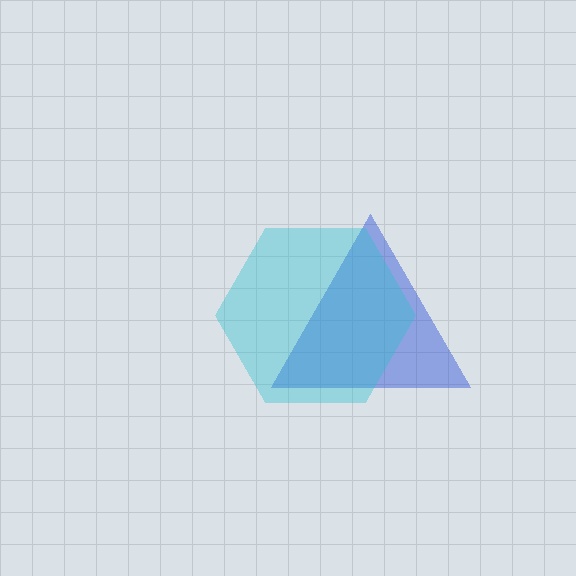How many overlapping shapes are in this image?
There are 2 overlapping shapes in the image.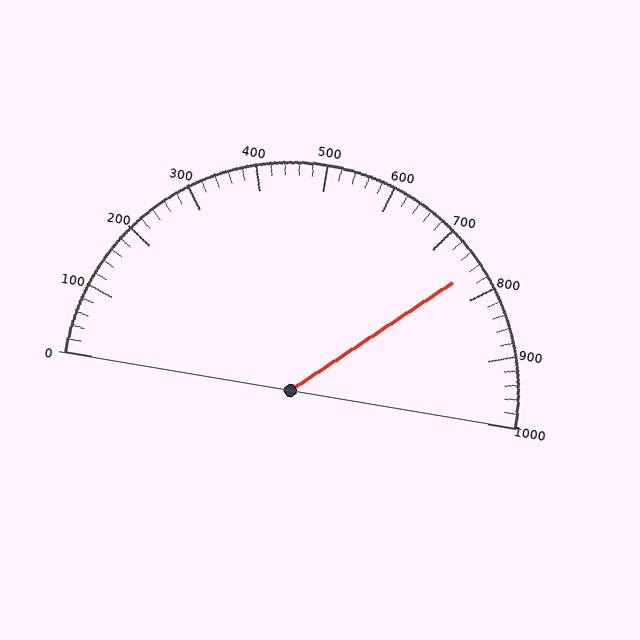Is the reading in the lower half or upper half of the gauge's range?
The reading is in the upper half of the range (0 to 1000).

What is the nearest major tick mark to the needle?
The nearest major tick mark is 800.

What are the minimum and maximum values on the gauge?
The gauge ranges from 0 to 1000.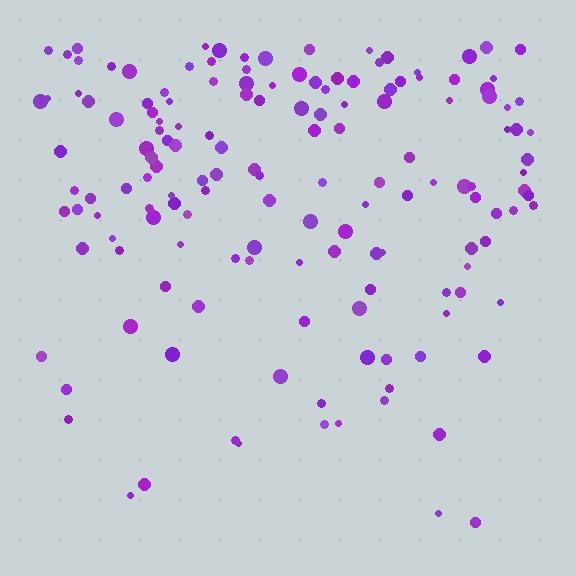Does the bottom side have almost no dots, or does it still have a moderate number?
Still a moderate number, just noticeably fewer than the top.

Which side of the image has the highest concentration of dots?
The top.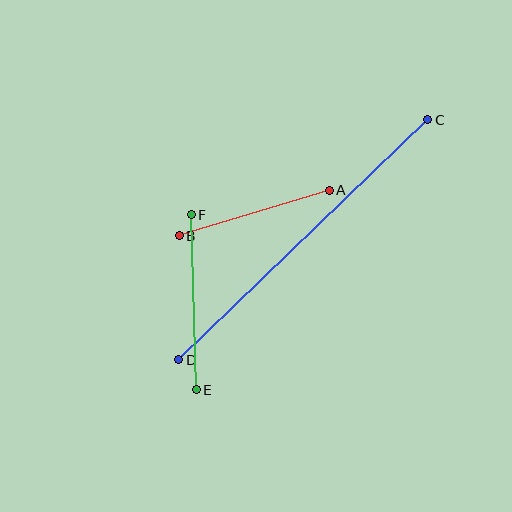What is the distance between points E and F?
The distance is approximately 175 pixels.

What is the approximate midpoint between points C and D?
The midpoint is at approximately (303, 240) pixels.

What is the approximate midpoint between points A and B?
The midpoint is at approximately (254, 213) pixels.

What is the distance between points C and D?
The distance is approximately 346 pixels.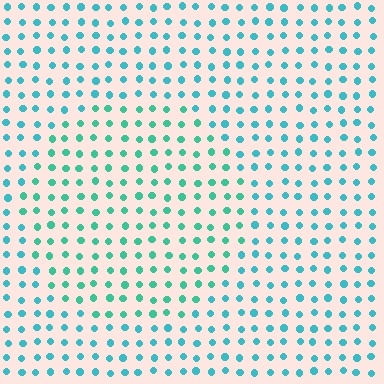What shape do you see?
I see a circle.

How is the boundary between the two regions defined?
The boundary is defined purely by a slight shift in hue (about 24 degrees). Spacing, size, and orientation are identical on both sides.